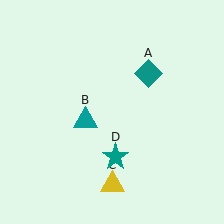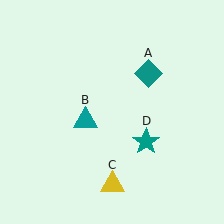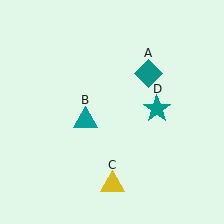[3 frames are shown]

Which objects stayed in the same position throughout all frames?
Teal diamond (object A) and teal triangle (object B) and yellow triangle (object C) remained stationary.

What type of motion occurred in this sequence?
The teal star (object D) rotated counterclockwise around the center of the scene.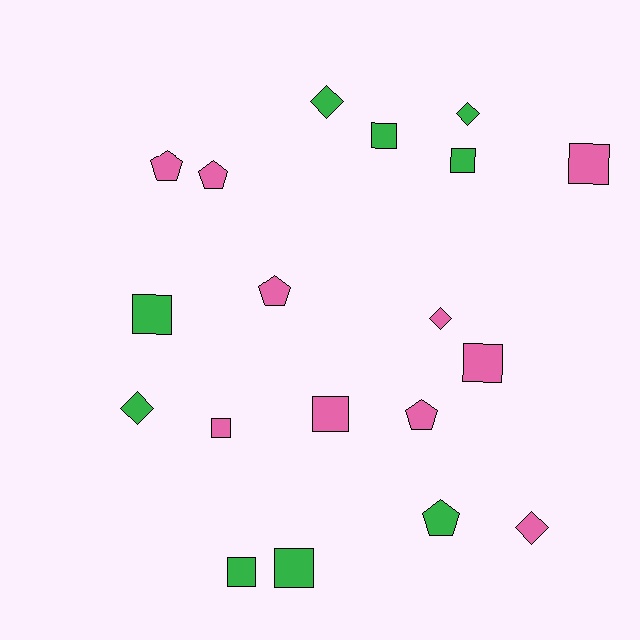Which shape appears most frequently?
Square, with 9 objects.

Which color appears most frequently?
Pink, with 10 objects.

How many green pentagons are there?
There is 1 green pentagon.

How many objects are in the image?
There are 19 objects.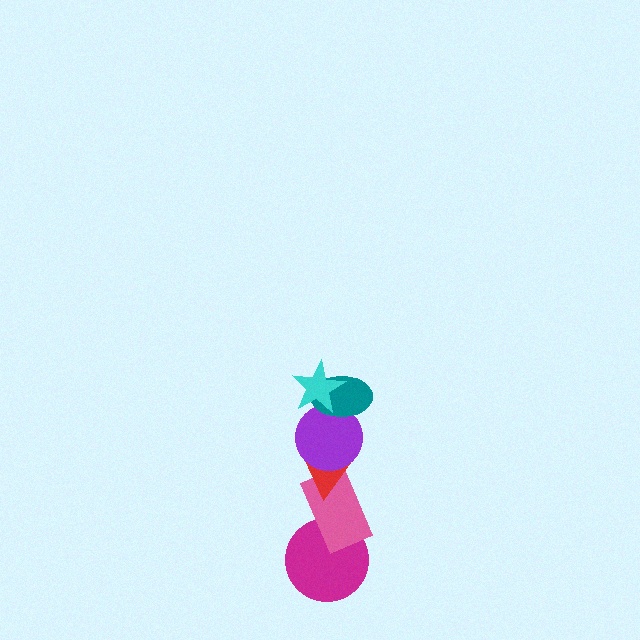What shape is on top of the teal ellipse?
The cyan star is on top of the teal ellipse.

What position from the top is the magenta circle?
The magenta circle is 6th from the top.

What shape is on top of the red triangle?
The purple circle is on top of the red triangle.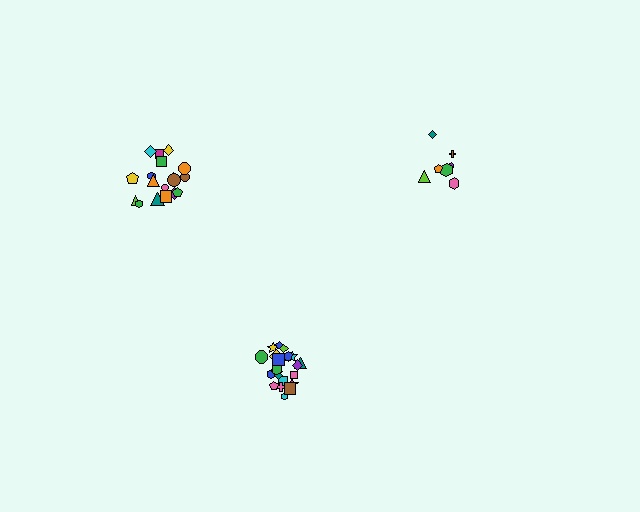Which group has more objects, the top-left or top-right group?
The top-left group.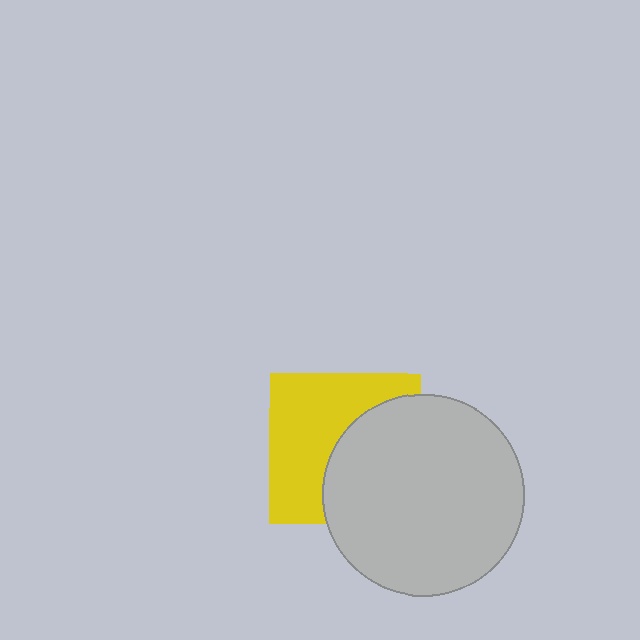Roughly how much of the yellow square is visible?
About half of it is visible (roughly 54%).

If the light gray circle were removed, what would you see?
You would see the complete yellow square.